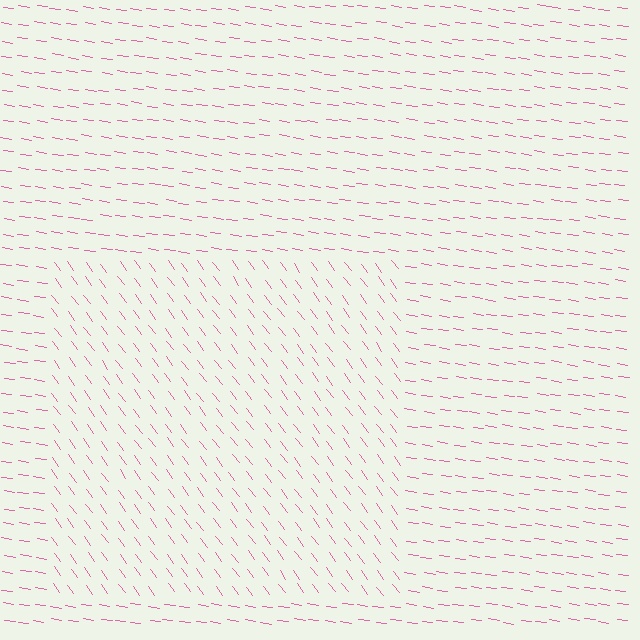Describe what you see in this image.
The image is filled with small pink line segments. A rectangle region in the image has lines oriented differently from the surrounding lines, creating a visible texture boundary.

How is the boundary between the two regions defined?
The boundary is defined purely by a change in line orientation (approximately 45 degrees difference). All lines are the same color and thickness.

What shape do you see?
I see a rectangle.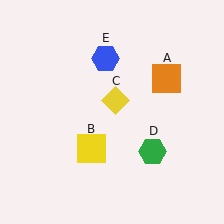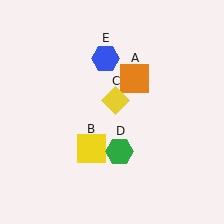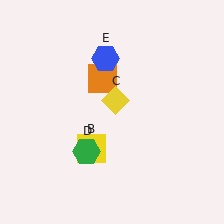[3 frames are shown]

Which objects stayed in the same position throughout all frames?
Yellow square (object B) and yellow diamond (object C) and blue hexagon (object E) remained stationary.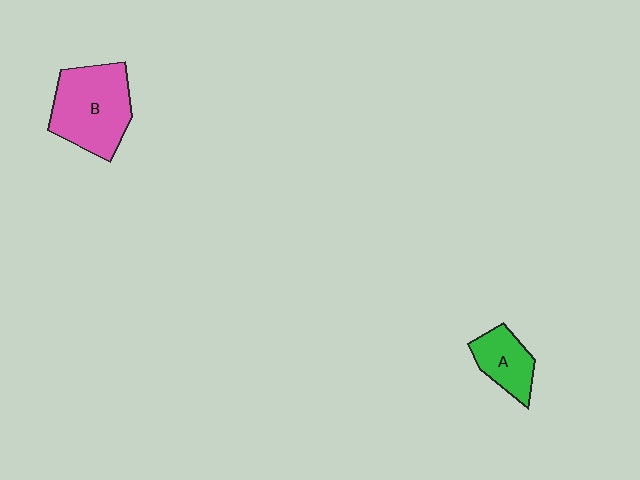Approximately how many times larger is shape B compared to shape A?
Approximately 1.9 times.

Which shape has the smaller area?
Shape A (green).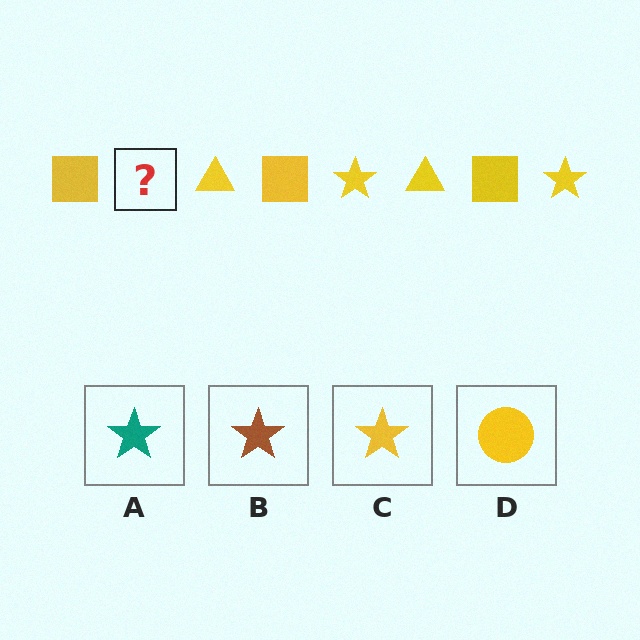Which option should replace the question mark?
Option C.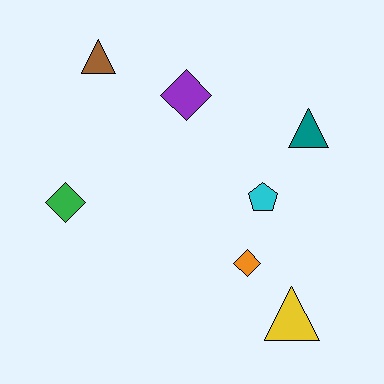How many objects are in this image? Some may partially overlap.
There are 7 objects.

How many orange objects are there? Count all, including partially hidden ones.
There is 1 orange object.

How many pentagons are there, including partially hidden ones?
There is 1 pentagon.